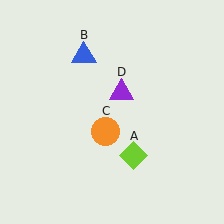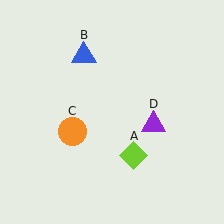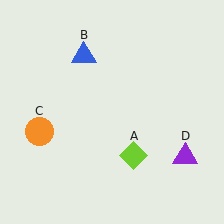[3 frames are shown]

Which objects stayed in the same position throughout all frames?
Lime diamond (object A) and blue triangle (object B) remained stationary.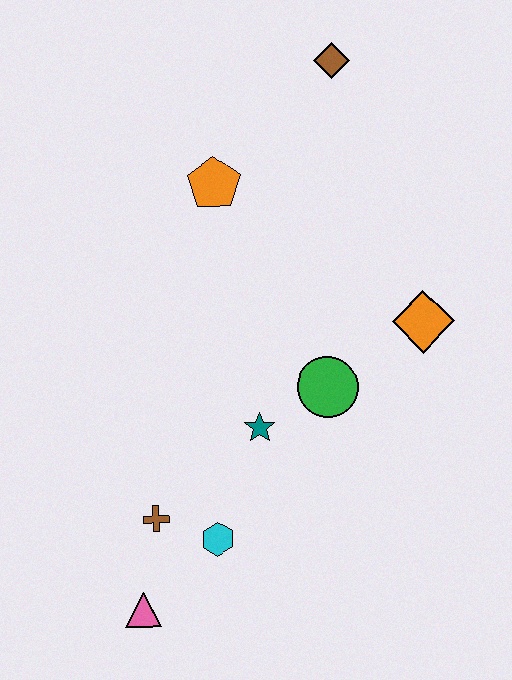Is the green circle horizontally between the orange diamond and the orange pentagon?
Yes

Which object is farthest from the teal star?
The brown diamond is farthest from the teal star.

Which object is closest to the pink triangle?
The brown cross is closest to the pink triangle.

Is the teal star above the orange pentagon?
No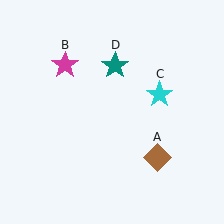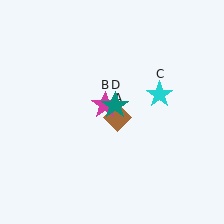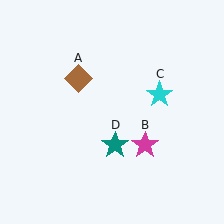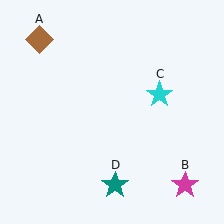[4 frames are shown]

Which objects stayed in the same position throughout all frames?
Cyan star (object C) remained stationary.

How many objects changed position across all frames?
3 objects changed position: brown diamond (object A), magenta star (object B), teal star (object D).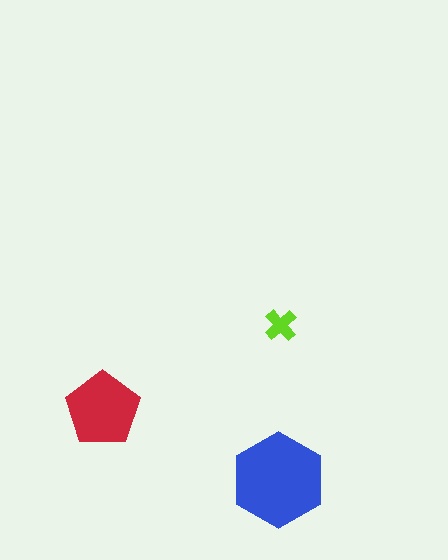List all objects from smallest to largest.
The lime cross, the red pentagon, the blue hexagon.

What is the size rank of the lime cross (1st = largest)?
3rd.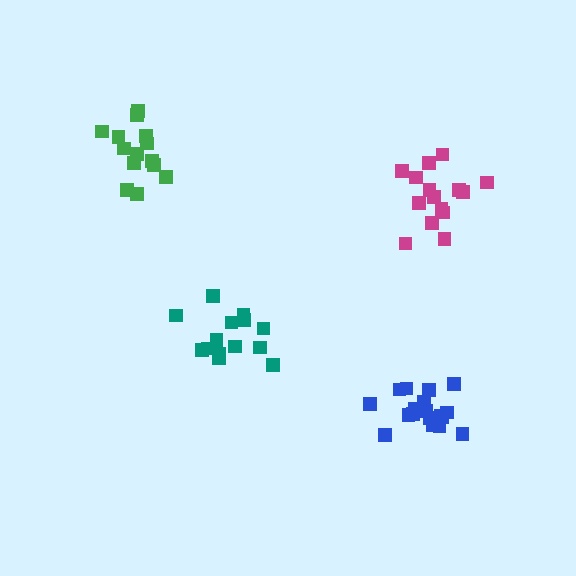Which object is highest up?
The green cluster is topmost.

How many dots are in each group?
Group 1: 19 dots, Group 2: 14 dots, Group 3: 15 dots, Group 4: 14 dots (62 total).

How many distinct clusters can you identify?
There are 4 distinct clusters.